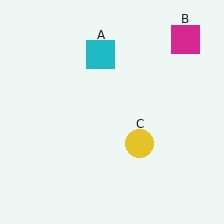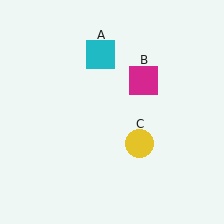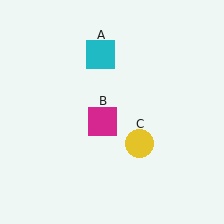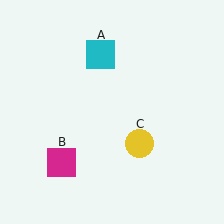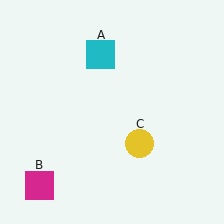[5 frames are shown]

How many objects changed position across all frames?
1 object changed position: magenta square (object B).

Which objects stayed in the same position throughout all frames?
Cyan square (object A) and yellow circle (object C) remained stationary.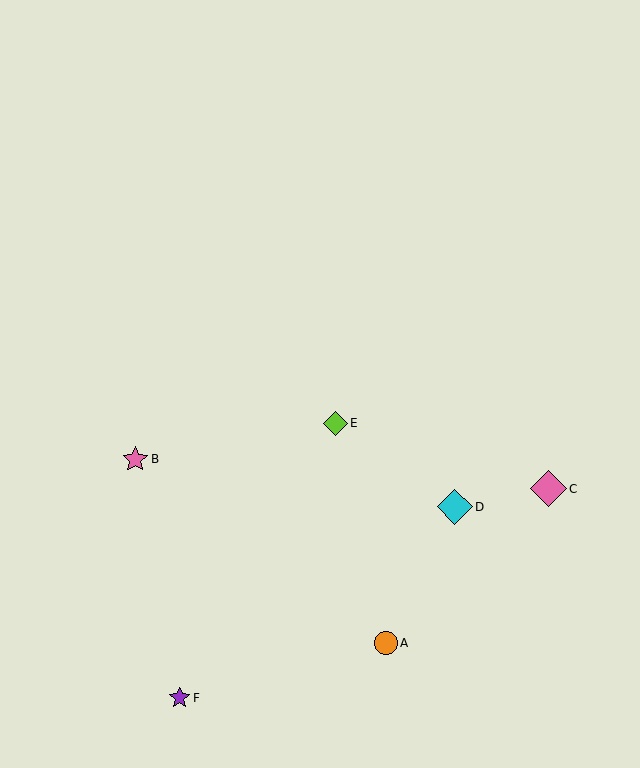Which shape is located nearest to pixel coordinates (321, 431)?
The lime diamond (labeled E) at (335, 423) is nearest to that location.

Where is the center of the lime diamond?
The center of the lime diamond is at (335, 423).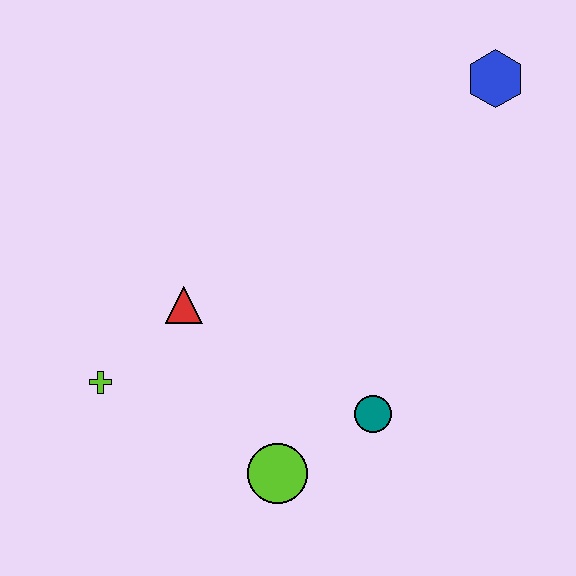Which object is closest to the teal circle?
The lime circle is closest to the teal circle.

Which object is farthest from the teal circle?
The blue hexagon is farthest from the teal circle.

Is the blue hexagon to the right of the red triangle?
Yes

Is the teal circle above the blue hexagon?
No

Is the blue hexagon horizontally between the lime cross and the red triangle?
No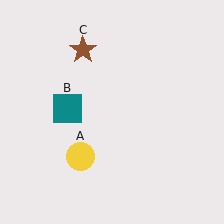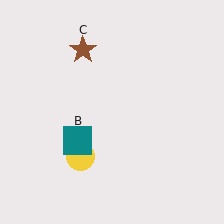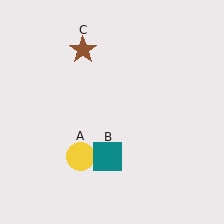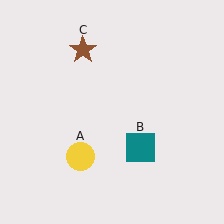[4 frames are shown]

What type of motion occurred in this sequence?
The teal square (object B) rotated counterclockwise around the center of the scene.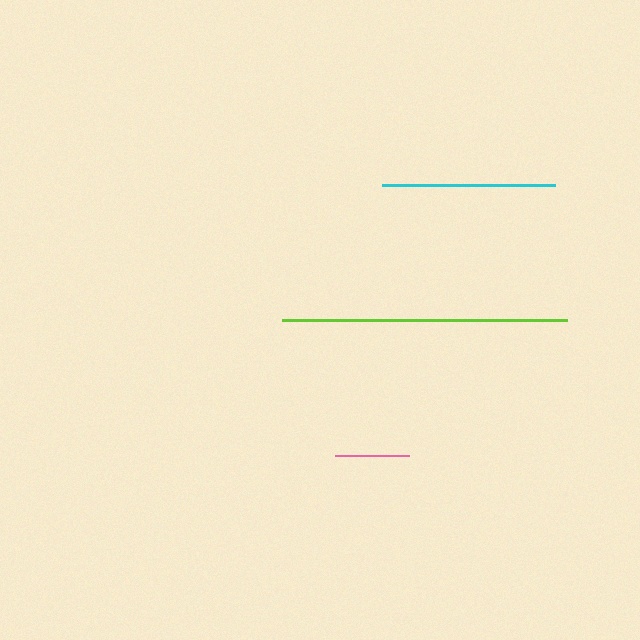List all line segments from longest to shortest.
From longest to shortest: lime, cyan, pink.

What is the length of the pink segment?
The pink segment is approximately 75 pixels long.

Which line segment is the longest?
The lime line is the longest at approximately 285 pixels.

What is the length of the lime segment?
The lime segment is approximately 285 pixels long.